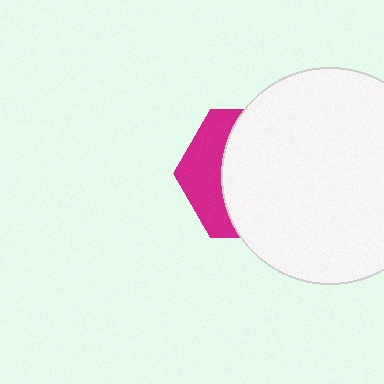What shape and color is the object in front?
The object in front is a white circle.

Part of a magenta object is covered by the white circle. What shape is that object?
It is a hexagon.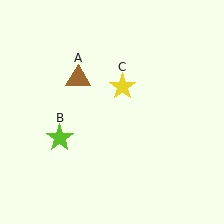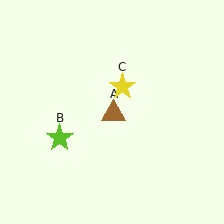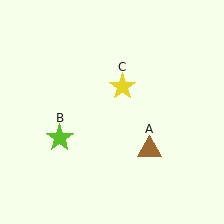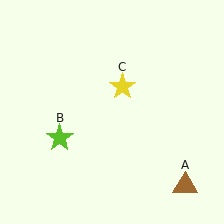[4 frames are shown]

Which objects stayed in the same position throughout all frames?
Lime star (object B) and yellow star (object C) remained stationary.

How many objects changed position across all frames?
1 object changed position: brown triangle (object A).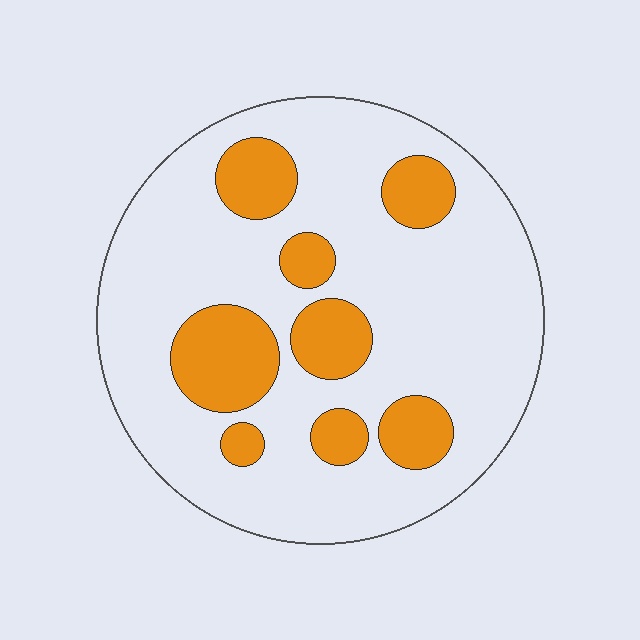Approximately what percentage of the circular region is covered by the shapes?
Approximately 25%.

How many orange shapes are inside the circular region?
8.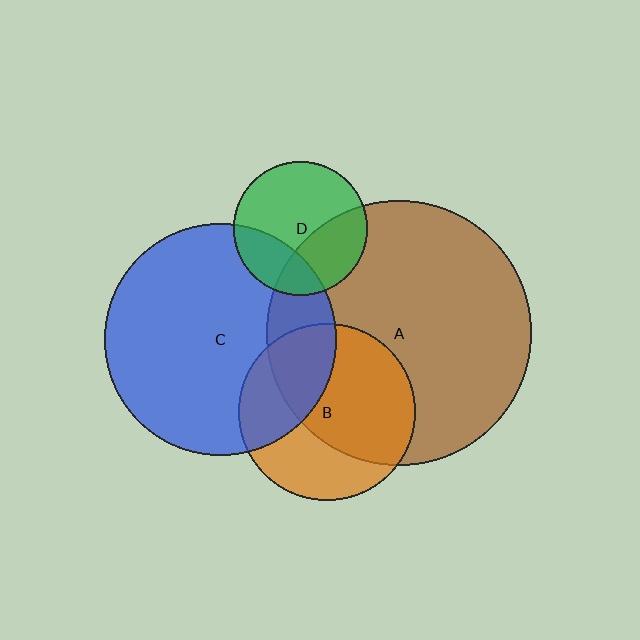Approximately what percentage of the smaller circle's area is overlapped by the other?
Approximately 35%.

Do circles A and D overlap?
Yes.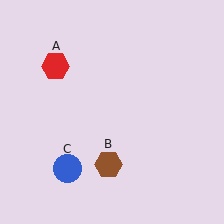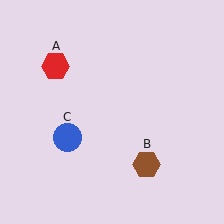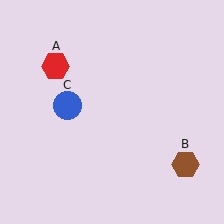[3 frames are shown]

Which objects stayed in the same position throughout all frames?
Red hexagon (object A) remained stationary.